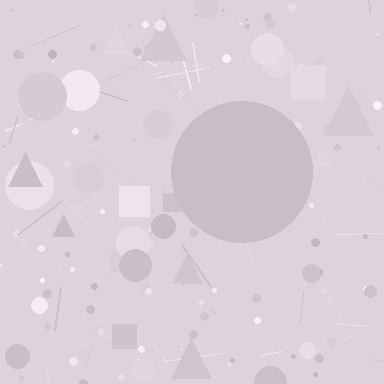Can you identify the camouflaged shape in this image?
The camouflaged shape is a circle.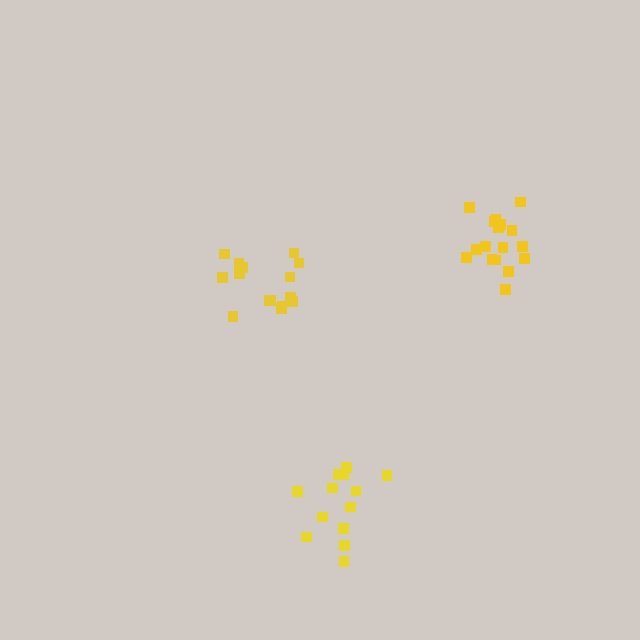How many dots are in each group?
Group 1: 13 dots, Group 2: 18 dots, Group 3: 15 dots (46 total).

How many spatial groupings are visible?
There are 3 spatial groupings.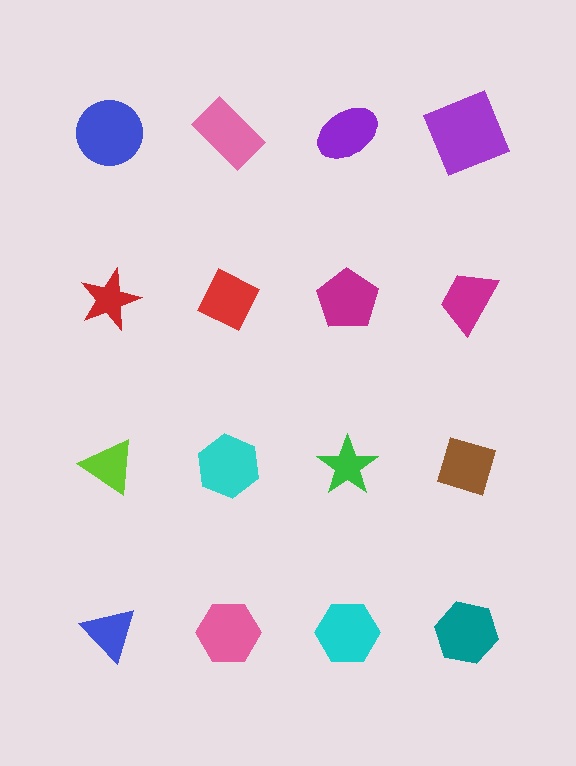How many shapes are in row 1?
4 shapes.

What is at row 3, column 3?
A green star.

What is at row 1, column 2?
A pink rectangle.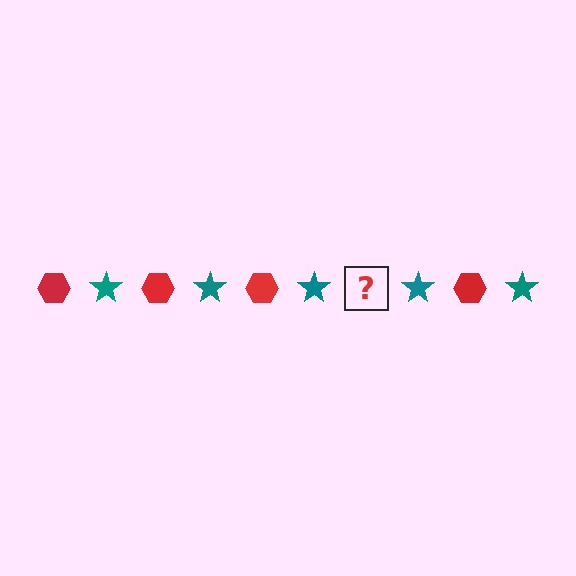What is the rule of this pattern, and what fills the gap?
The rule is that the pattern alternates between red hexagon and teal star. The gap should be filled with a red hexagon.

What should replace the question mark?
The question mark should be replaced with a red hexagon.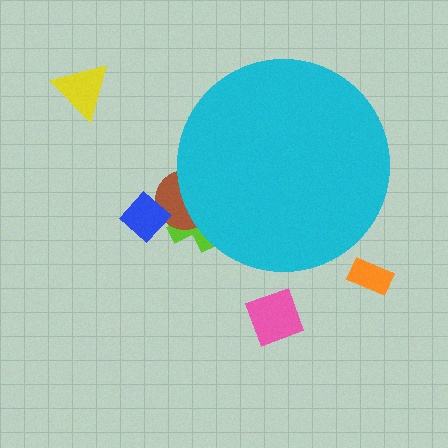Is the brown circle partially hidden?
Yes, the brown circle is partially hidden behind the cyan circle.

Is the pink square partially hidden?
No, the pink square is fully visible.